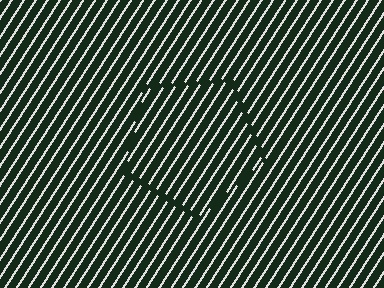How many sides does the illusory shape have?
5 sides — the line-ends trace a pentagon.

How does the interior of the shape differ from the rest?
The interior of the shape contains the same grating, shifted by half a period — the contour is defined by the phase discontinuity where line-ends from the inner and outer gratings abut.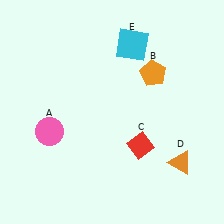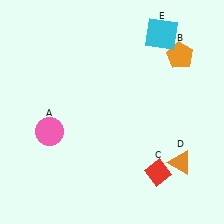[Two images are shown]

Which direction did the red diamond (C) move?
The red diamond (C) moved down.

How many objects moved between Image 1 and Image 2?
3 objects moved between the two images.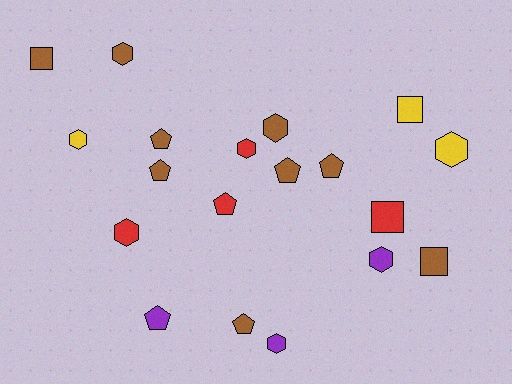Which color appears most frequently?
Brown, with 9 objects.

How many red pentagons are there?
There is 1 red pentagon.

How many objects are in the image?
There are 19 objects.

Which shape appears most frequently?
Hexagon, with 8 objects.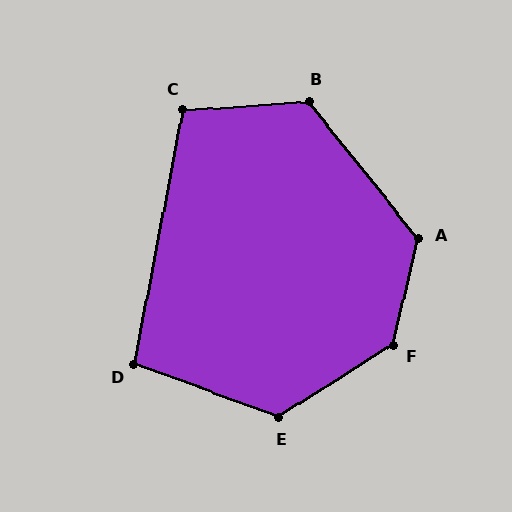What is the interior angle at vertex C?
Approximately 105 degrees (obtuse).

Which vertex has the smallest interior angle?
D, at approximately 99 degrees.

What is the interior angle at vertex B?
Approximately 125 degrees (obtuse).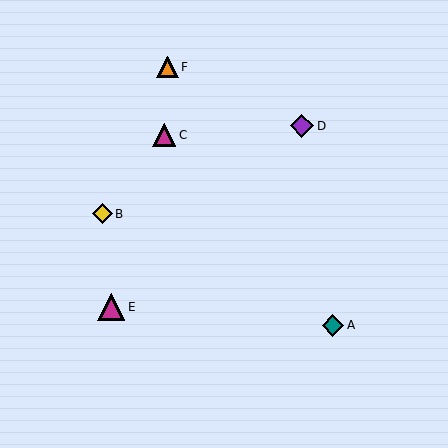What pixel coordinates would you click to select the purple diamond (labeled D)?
Click at (302, 126) to select the purple diamond D.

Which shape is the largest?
The magenta triangle (labeled E) is the largest.